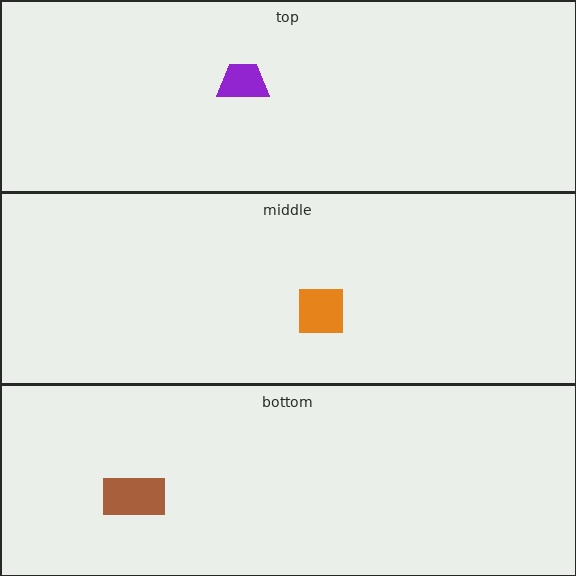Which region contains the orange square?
The middle region.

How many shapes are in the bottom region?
1.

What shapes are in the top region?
The purple trapezoid.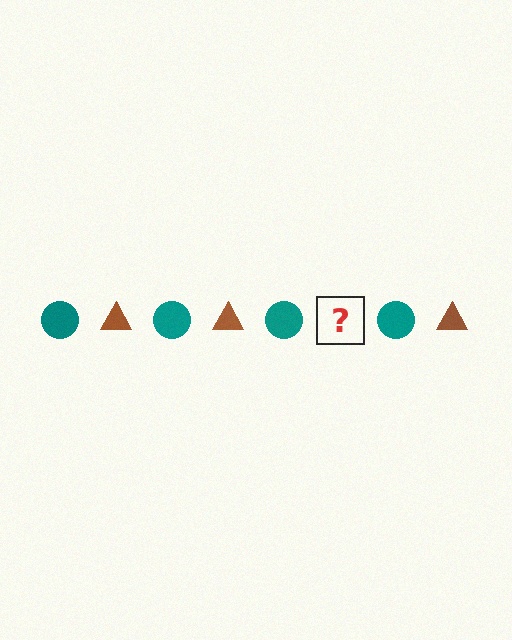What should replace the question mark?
The question mark should be replaced with a brown triangle.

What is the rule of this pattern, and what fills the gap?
The rule is that the pattern alternates between teal circle and brown triangle. The gap should be filled with a brown triangle.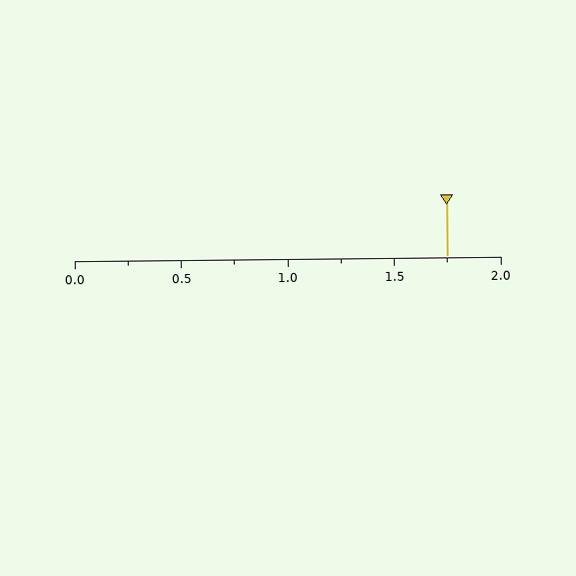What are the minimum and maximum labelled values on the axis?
The axis runs from 0.0 to 2.0.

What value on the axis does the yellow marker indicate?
The marker indicates approximately 1.75.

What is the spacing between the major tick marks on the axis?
The major ticks are spaced 0.5 apart.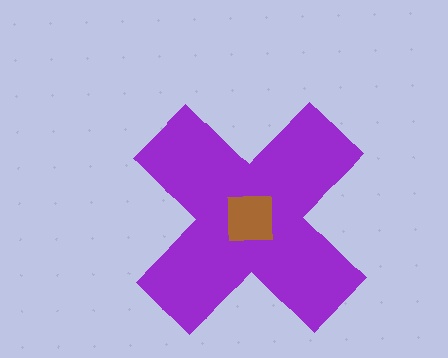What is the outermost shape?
The purple cross.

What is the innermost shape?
The brown square.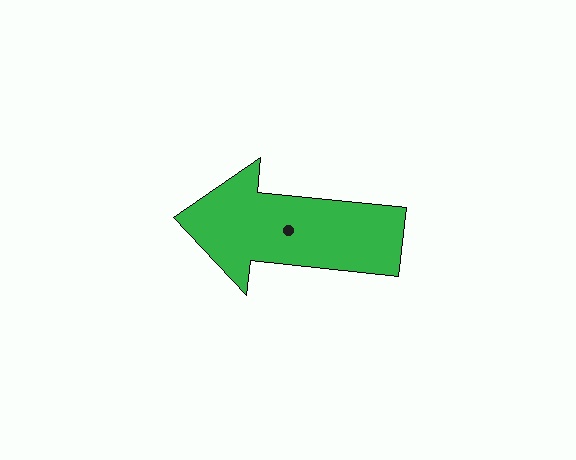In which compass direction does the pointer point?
West.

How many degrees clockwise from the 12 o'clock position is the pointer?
Approximately 276 degrees.